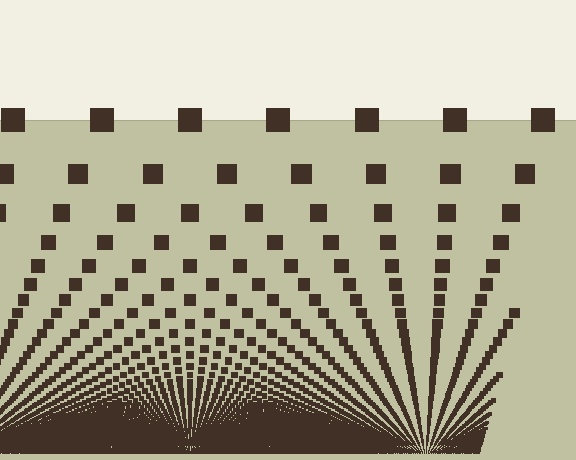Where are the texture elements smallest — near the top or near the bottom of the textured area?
Near the bottom.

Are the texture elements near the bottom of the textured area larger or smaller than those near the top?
Smaller. The gradient is inverted — elements near the bottom are smaller and denser.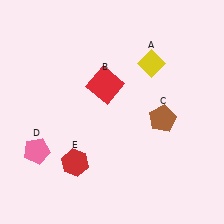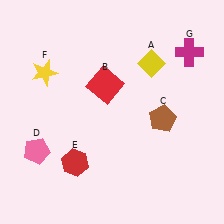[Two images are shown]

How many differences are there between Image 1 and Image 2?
There are 2 differences between the two images.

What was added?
A yellow star (F), a magenta cross (G) were added in Image 2.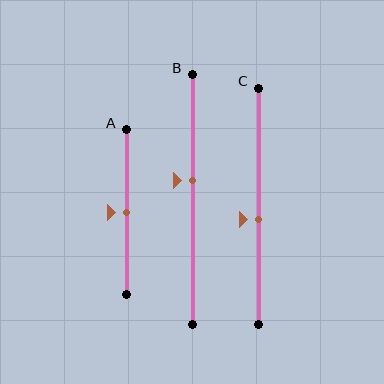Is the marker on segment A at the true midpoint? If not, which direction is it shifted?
Yes, the marker on segment A is at the true midpoint.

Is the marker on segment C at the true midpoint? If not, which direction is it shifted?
No, the marker on segment C is shifted downward by about 6% of the segment length.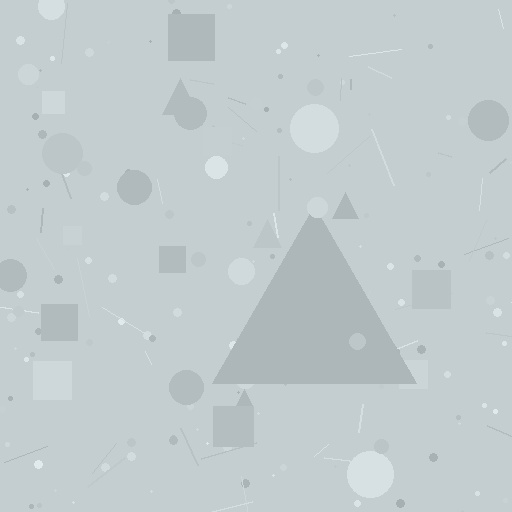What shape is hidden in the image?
A triangle is hidden in the image.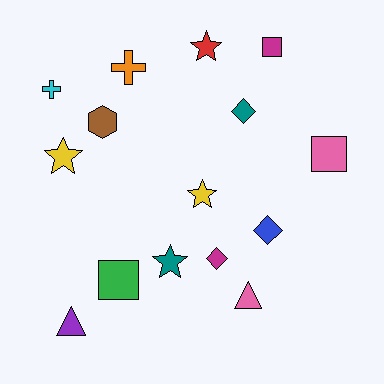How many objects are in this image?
There are 15 objects.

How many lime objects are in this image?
There are no lime objects.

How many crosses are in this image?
There are 2 crosses.